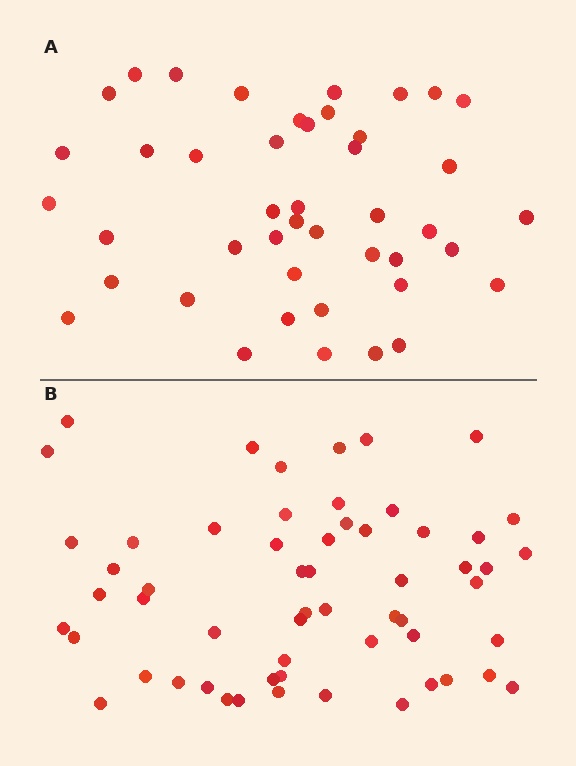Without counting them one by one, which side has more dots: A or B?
Region B (the bottom region) has more dots.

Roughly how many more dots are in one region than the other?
Region B has approximately 15 more dots than region A.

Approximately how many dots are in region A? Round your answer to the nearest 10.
About 40 dots. (The exact count is 44, which rounds to 40.)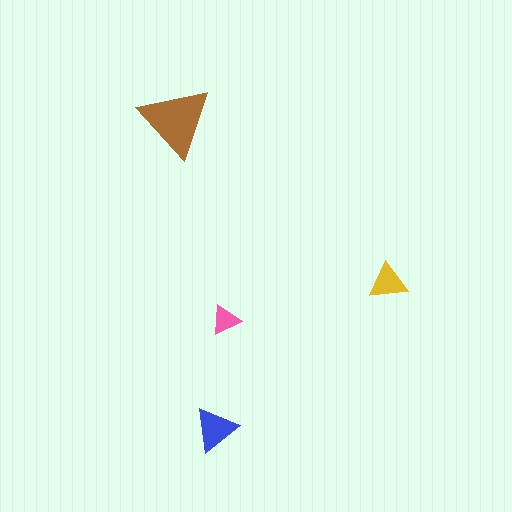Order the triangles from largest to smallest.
the brown one, the blue one, the yellow one, the pink one.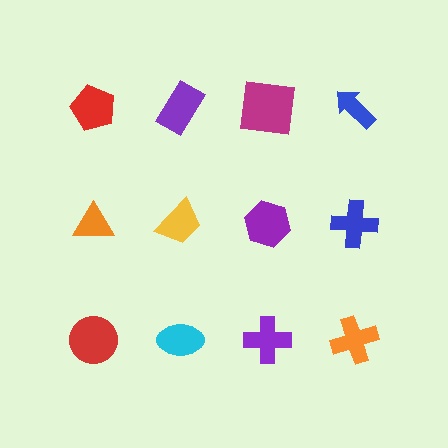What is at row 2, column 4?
A blue cross.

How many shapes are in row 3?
4 shapes.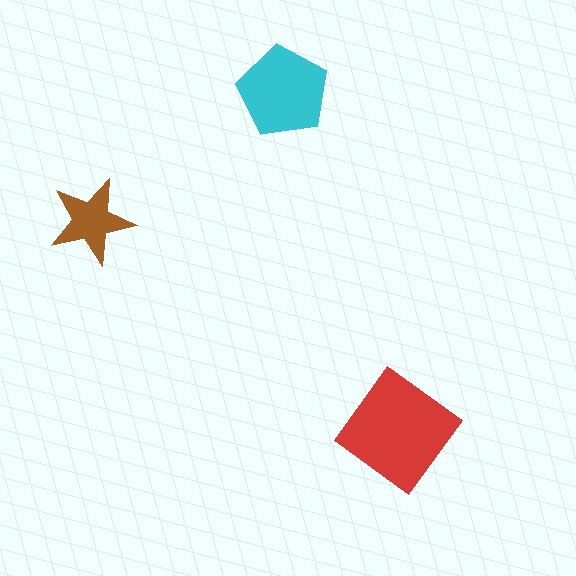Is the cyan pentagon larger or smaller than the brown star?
Larger.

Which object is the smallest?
The brown star.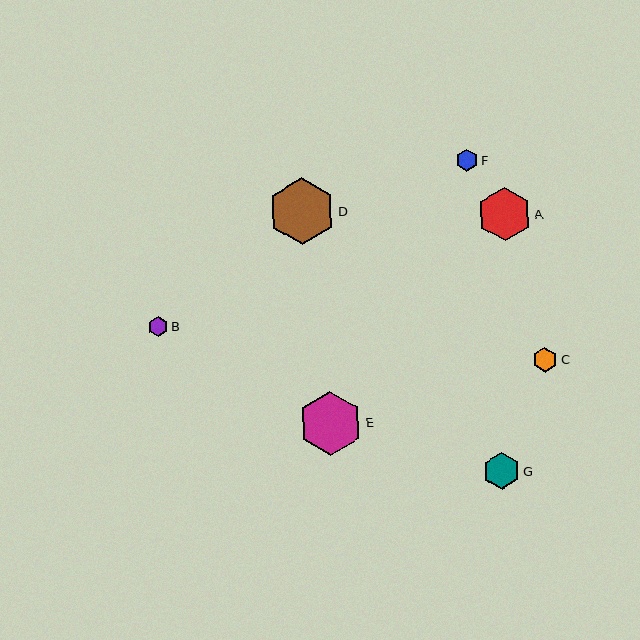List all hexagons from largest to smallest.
From largest to smallest: D, E, A, G, C, F, B.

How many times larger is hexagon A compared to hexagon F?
Hexagon A is approximately 2.4 times the size of hexagon F.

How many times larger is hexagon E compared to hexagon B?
Hexagon E is approximately 3.1 times the size of hexagon B.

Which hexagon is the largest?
Hexagon D is the largest with a size of approximately 67 pixels.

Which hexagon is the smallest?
Hexagon B is the smallest with a size of approximately 20 pixels.